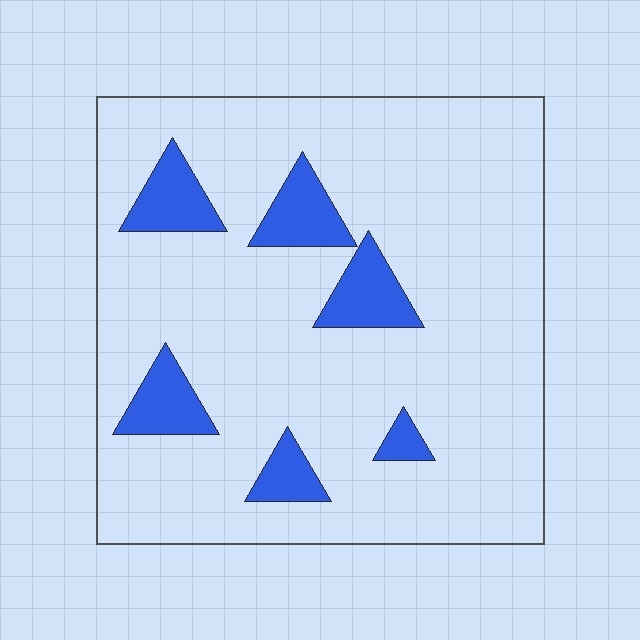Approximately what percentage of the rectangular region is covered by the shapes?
Approximately 15%.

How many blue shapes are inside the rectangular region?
6.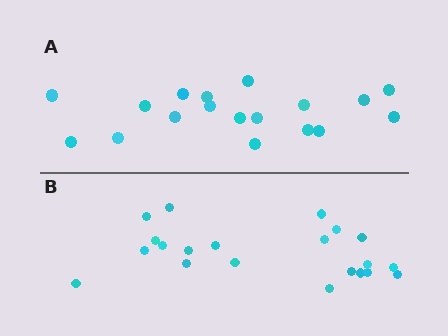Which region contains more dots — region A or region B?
Region B (the bottom region) has more dots.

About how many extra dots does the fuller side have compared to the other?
Region B has just a few more — roughly 2 or 3 more dots than region A.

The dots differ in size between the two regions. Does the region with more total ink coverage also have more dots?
No. Region A has more total ink coverage because its dots are larger, but region B actually contains more individual dots. Total area can be misleading — the number of items is what matters here.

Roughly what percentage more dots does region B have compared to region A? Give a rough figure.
About 15% more.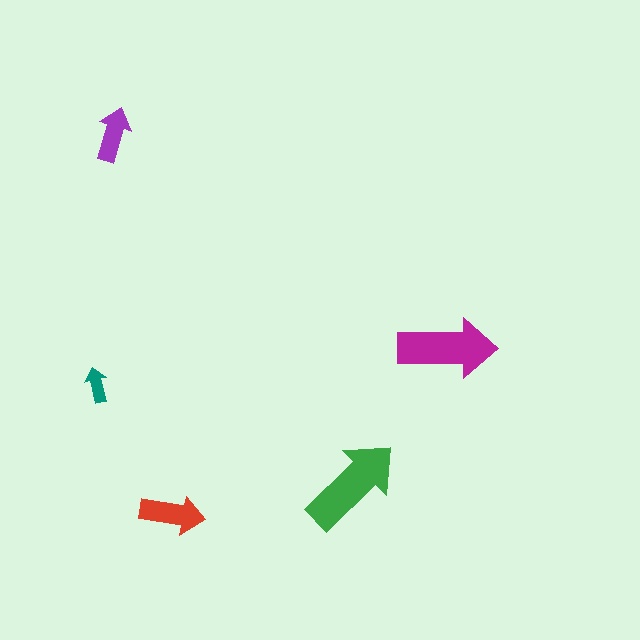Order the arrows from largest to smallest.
the green one, the magenta one, the red one, the purple one, the teal one.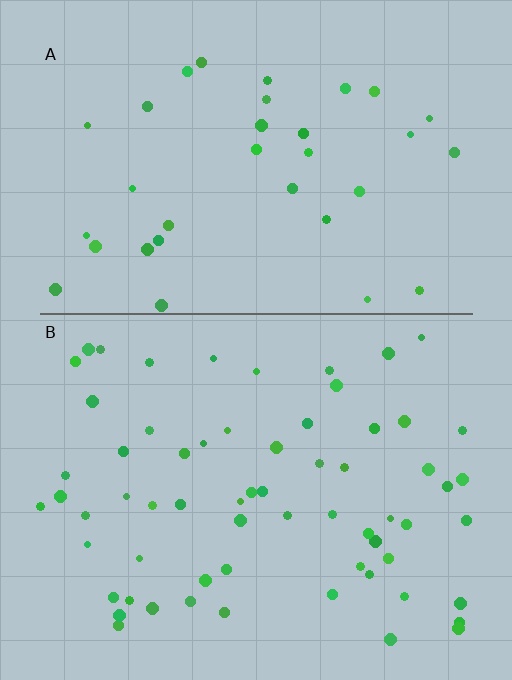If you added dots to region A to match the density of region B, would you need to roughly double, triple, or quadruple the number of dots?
Approximately double.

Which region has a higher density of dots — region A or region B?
B (the bottom).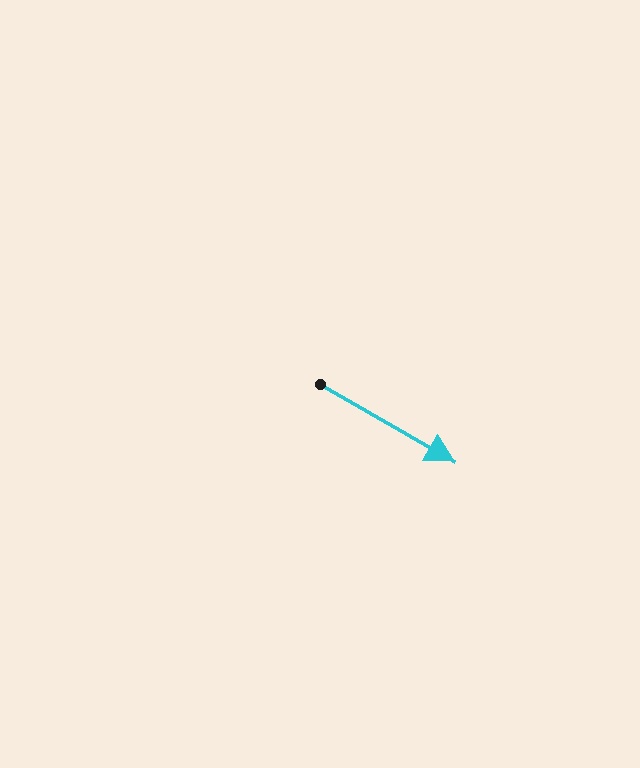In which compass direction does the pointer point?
Southeast.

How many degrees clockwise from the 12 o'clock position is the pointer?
Approximately 120 degrees.